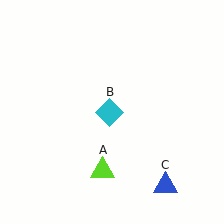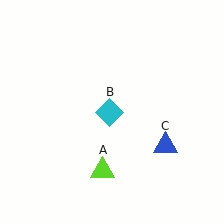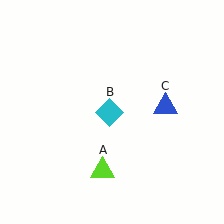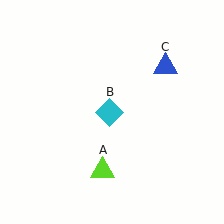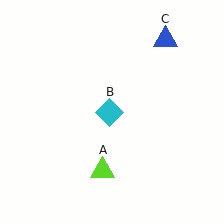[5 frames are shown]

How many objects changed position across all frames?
1 object changed position: blue triangle (object C).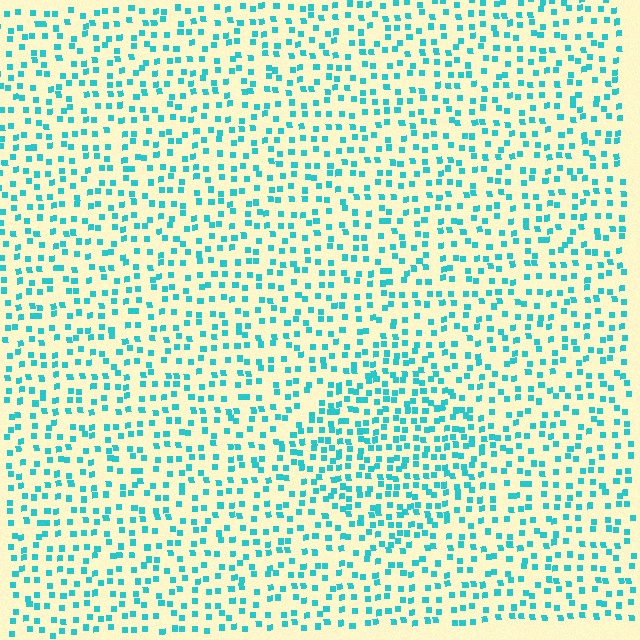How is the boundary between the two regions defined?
The boundary is defined by a change in element density (approximately 1.6x ratio). All elements are the same color, size, and shape.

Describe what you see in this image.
The image contains small cyan elements arranged at two different densities. A diamond-shaped region is visible where the elements are more densely packed than the surrounding area.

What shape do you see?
I see a diamond.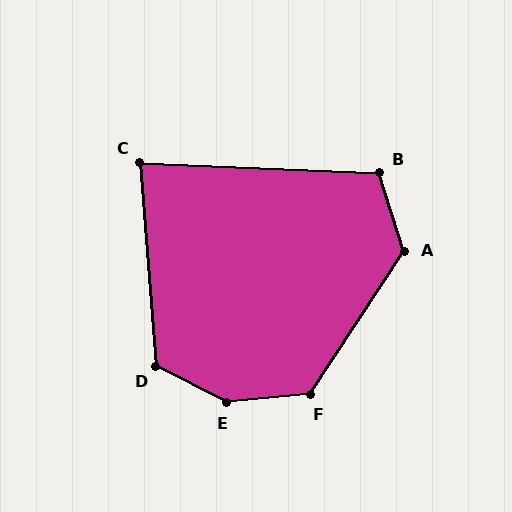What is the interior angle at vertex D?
Approximately 121 degrees (obtuse).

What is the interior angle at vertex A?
Approximately 129 degrees (obtuse).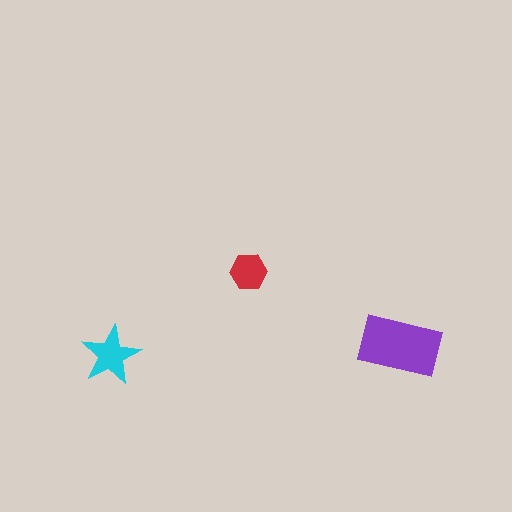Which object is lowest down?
The cyan star is bottommost.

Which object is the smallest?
The red hexagon.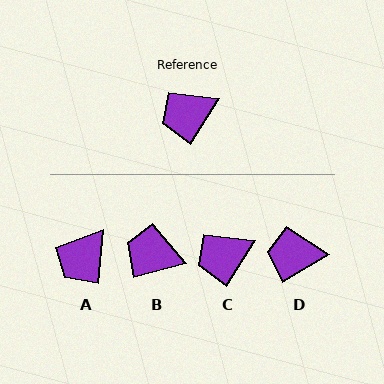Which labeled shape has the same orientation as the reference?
C.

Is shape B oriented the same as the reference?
No, it is off by about 43 degrees.